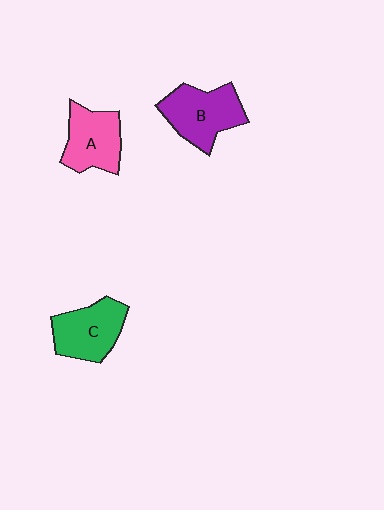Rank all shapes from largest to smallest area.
From largest to smallest: B (purple), C (green), A (pink).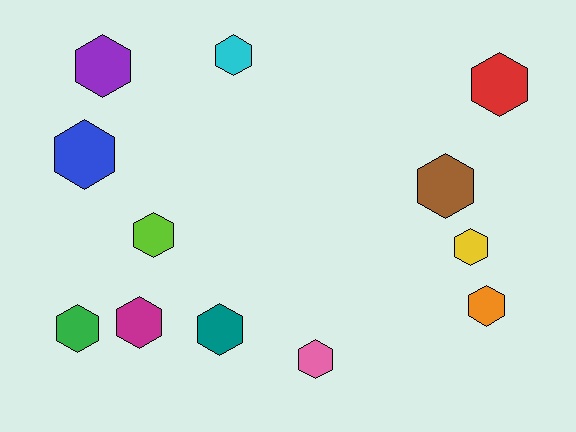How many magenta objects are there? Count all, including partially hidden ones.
There is 1 magenta object.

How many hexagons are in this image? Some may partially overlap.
There are 12 hexagons.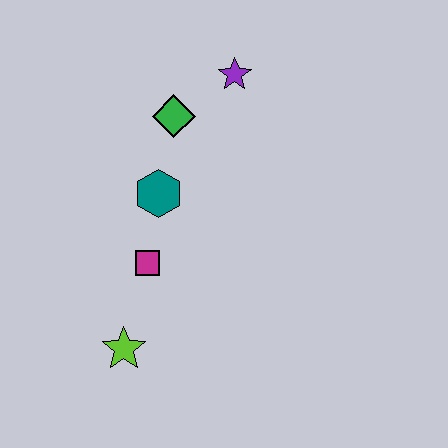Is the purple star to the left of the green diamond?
No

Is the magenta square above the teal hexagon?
No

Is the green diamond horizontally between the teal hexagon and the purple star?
Yes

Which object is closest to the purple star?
The green diamond is closest to the purple star.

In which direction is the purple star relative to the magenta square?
The purple star is above the magenta square.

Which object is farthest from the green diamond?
The lime star is farthest from the green diamond.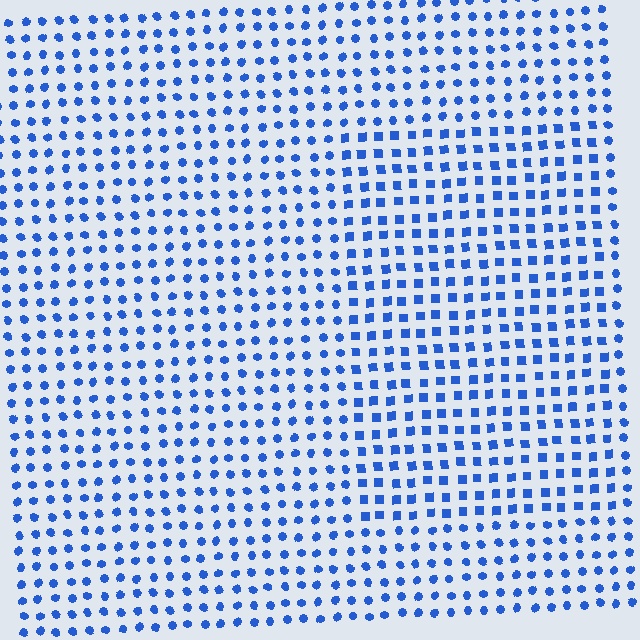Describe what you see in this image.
The image is filled with small blue elements arranged in a uniform grid. A rectangle-shaped region contains squares, while the surrounding area contains circles. The boundary is defined purely by the change in element shape.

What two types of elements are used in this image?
The image uses squares inside the rectangle region and circles outside it.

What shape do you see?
I see a rectangle.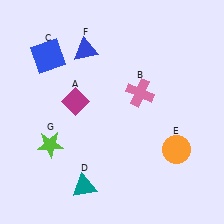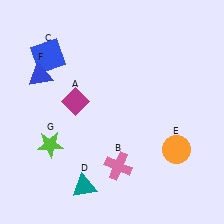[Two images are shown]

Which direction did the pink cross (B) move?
The pink cross (B) moved down.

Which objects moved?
The objects that moved are: the pink cross (B), the blue triangle (F).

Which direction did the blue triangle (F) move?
The blue triangle (F) moved left.